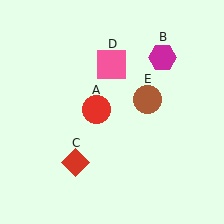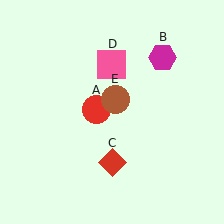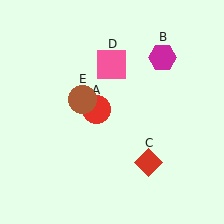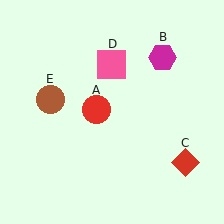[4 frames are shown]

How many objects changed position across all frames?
2 objects changed position: red diamond (object C), brown circle (object E).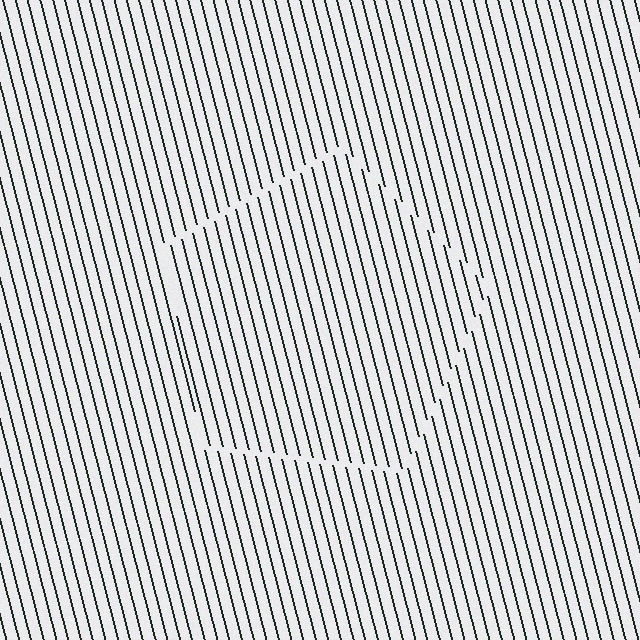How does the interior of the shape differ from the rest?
The interior of the shape contains the same grating, shifted by half a period — the contour is defined by the phase discontinuity where line-ends from the inner and outer gratings abut.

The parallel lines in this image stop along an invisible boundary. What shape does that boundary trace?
An illusory pentagon. The interior of the shape contains the same grating, shifted by half a period — the contour is defined by the phase discontinuity where line-ends from the inner and outer gratings abut.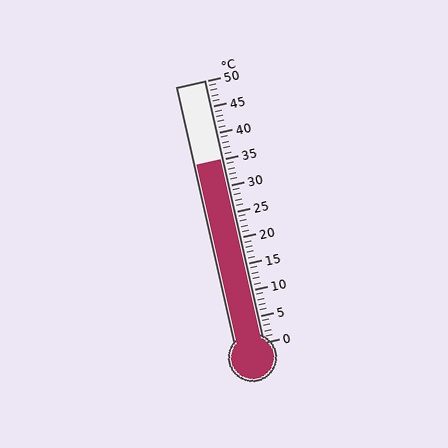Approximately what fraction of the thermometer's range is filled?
The thermometer is filled to approximately 70% of its range.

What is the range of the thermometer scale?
The thermometer scale ranges from 0°C to 50°C.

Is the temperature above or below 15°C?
The temperature is above 15°C.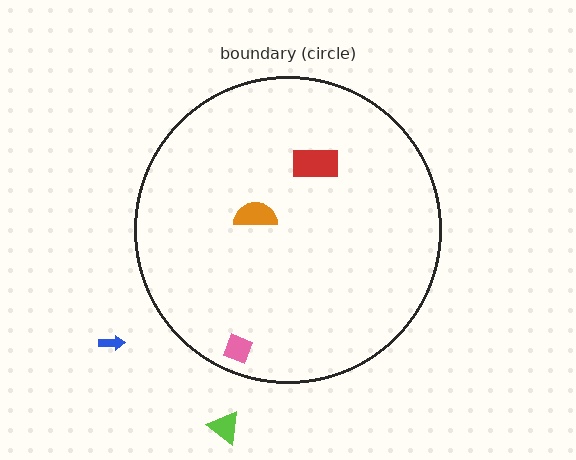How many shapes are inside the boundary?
3 inside, 2 outside.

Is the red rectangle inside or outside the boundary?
Inside.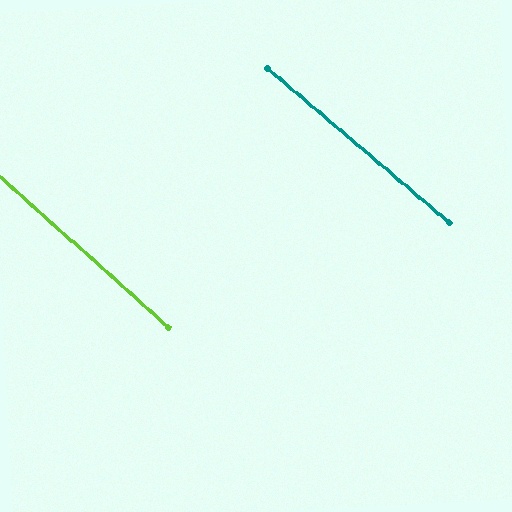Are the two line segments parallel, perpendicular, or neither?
Parallel — their directions differ by only 1.6°.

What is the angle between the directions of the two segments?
Approximately 2 degrees.